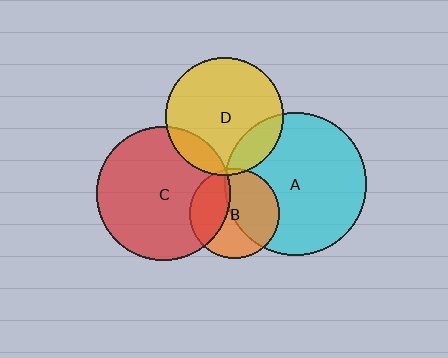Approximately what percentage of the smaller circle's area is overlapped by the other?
Approximately 35%.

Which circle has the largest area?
Circle A (cyan).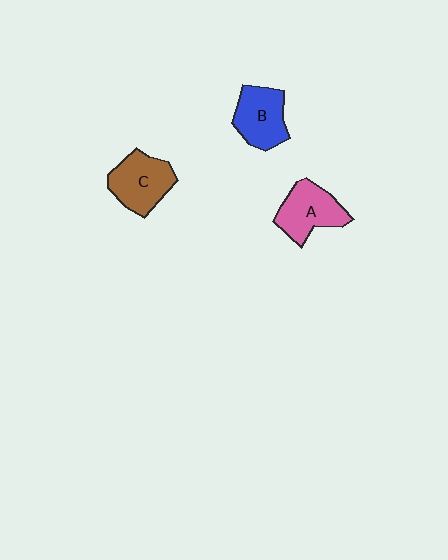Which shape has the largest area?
Shape C (brown).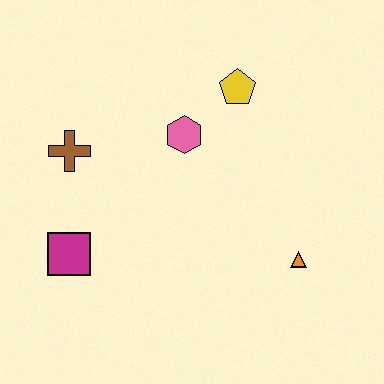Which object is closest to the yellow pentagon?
The pink hexagon is closest to the yellow pentagon.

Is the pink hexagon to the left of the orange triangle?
Yes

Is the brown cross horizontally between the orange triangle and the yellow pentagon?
No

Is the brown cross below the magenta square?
No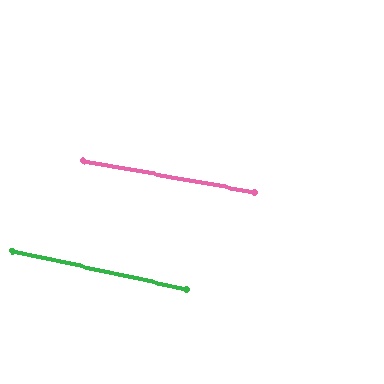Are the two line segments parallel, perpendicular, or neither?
Parallel — their directions differ by only 1.8°.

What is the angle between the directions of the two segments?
Approximately 2 degrees.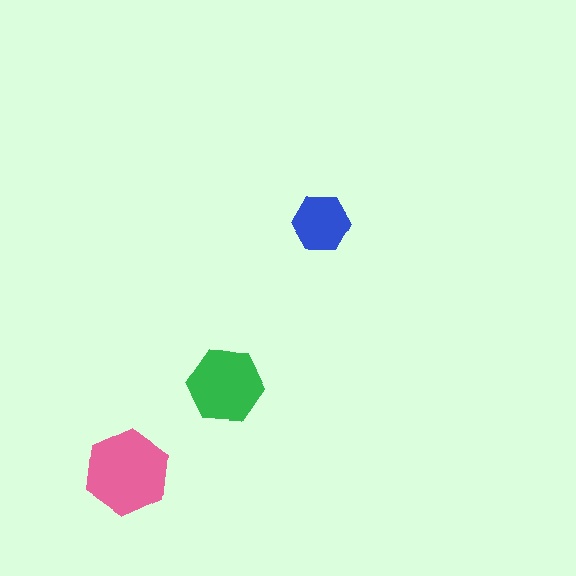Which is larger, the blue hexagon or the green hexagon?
The green one.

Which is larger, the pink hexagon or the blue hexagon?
The pink one.